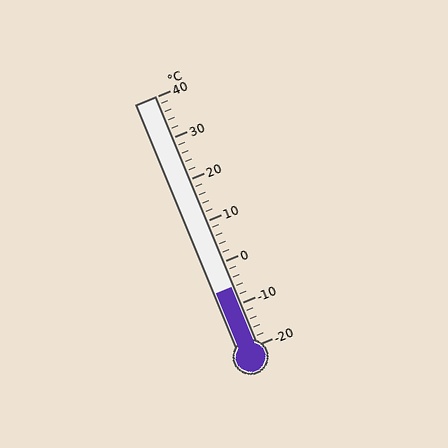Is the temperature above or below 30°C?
The temperature is below 30°C.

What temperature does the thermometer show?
The thermometer shows approximately -6°C.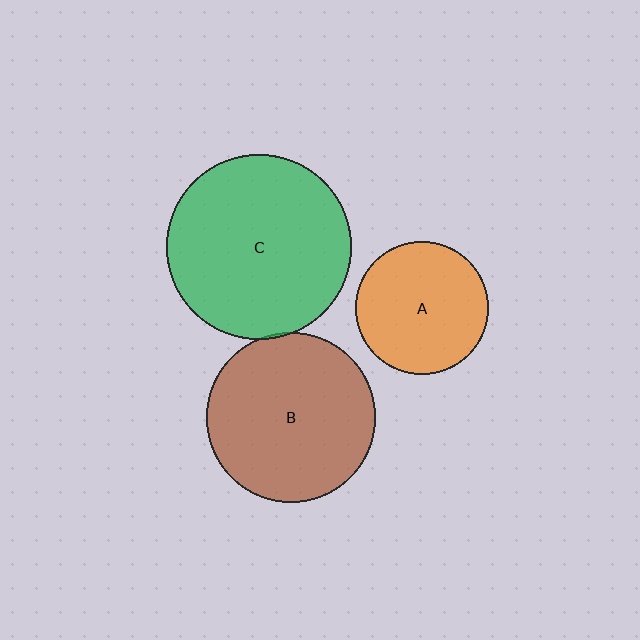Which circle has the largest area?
Circle C (green).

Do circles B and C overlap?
Yes.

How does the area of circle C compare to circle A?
Approximately 1.9 times.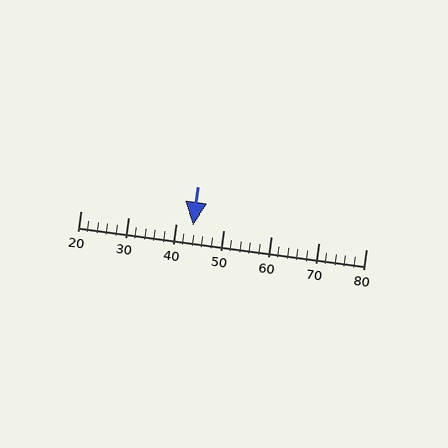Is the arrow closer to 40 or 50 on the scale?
The arrow is closer to 40.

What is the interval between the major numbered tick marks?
The major tick marks are spaced 10 units apart.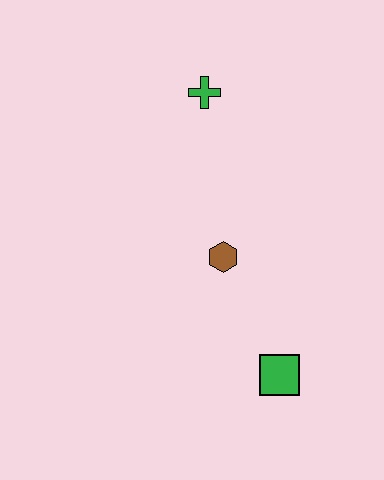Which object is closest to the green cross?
The brown hexagon is closest to the green cross.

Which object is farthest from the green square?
The green cross is farthest from the green square.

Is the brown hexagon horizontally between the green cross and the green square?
Yes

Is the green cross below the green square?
No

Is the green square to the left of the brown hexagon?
No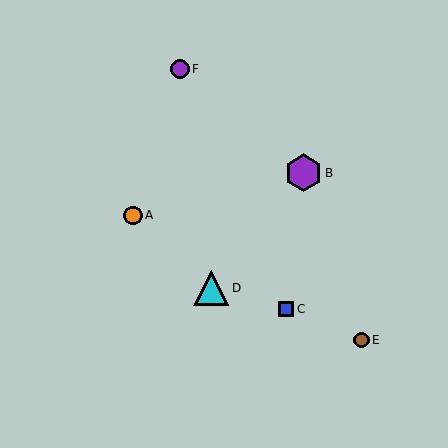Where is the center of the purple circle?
The center of the purple circle is at (180, 69).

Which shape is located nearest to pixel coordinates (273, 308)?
The blue square (labeled C) at (286, 309) is nearest to that location.